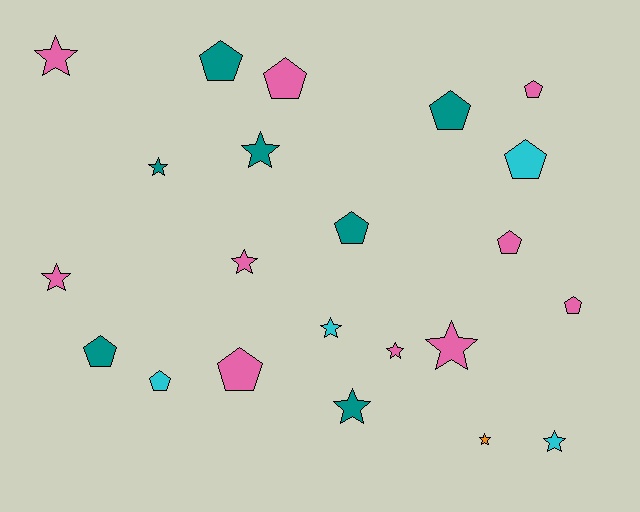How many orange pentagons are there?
There are no orange pentagons.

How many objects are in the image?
There are 22 objects.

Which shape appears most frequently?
Pentagon, with 11 objects.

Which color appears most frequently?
Pink, with 10 objects.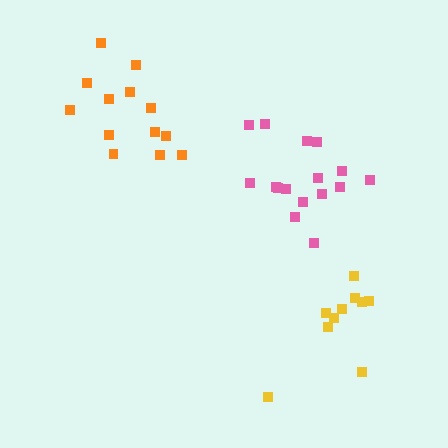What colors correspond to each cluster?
The clusters are colored: orange, pink, yellow.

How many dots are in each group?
Group 1: 13 dots, Group 2: 16 dots, Group 3: 10 dots (39 total).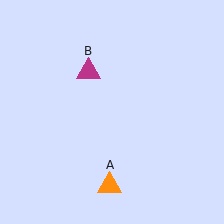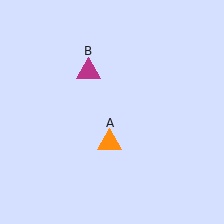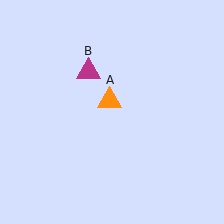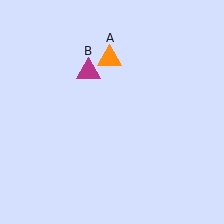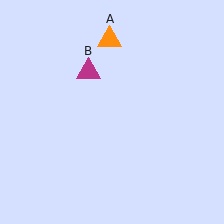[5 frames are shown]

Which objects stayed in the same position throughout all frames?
Magenta triangle (object B) remained stationary.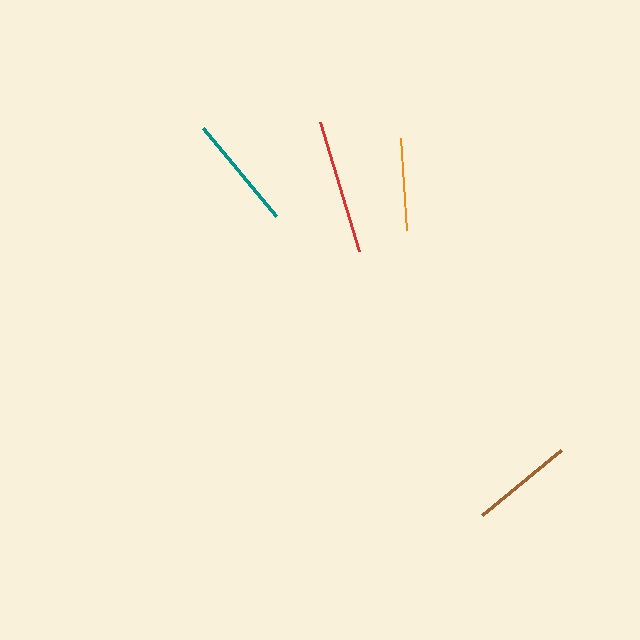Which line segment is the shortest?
The orange line is the shortest at approximately 93 pixels.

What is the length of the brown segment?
The brown segment is approximately 102 pixels long.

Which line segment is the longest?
The red line is the longest at approximately 134 pixels.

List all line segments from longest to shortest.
From longest to shortest: red, teal, brown, orange.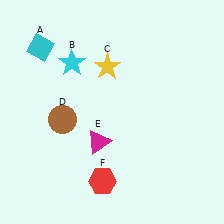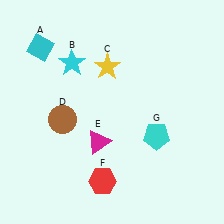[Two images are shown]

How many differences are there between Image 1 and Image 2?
There is 1 difference between the two images.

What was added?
A cyan pentagon (G) was added in Image 2.